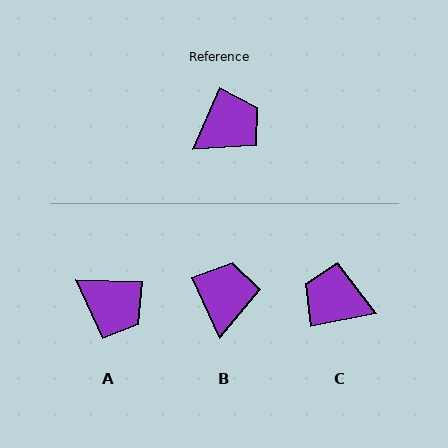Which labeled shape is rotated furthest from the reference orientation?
C, about 124 degrees away.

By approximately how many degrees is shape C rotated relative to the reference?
Approximately 124 degrees counter-clockwise.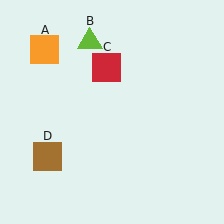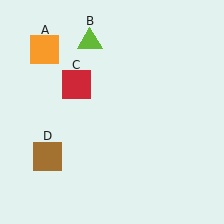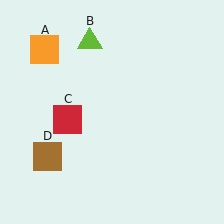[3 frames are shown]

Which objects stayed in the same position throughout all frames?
Orange square (object A) and lime triangle (object B) and brown square (object D) remained stationary.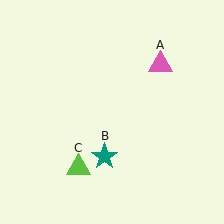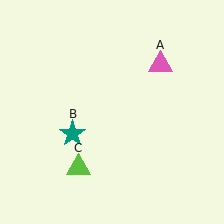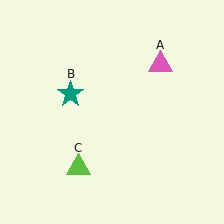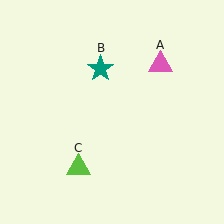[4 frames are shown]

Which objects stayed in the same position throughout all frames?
Pink triangle (object A) and lime triangle (object C) remained stationary.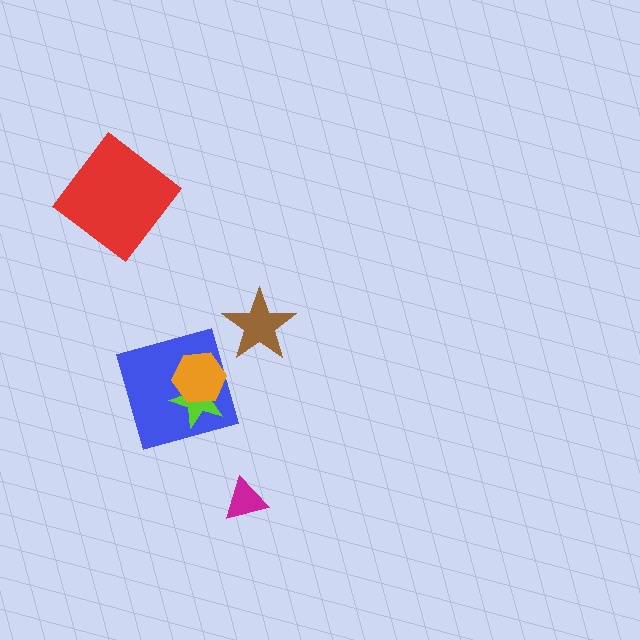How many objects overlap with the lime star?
2 objects overlap with the lime star.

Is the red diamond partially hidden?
No, no other shape covers it.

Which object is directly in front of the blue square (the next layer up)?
The lime star is directly in front of the blue square.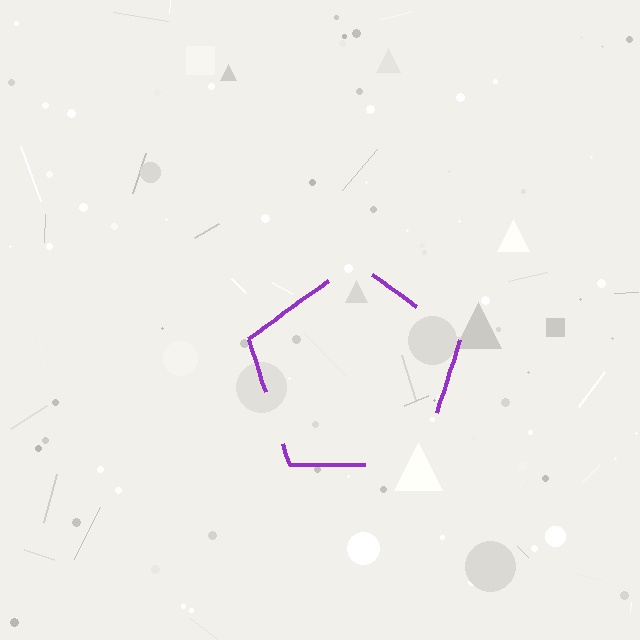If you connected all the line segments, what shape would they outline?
They would outline a pentagon.